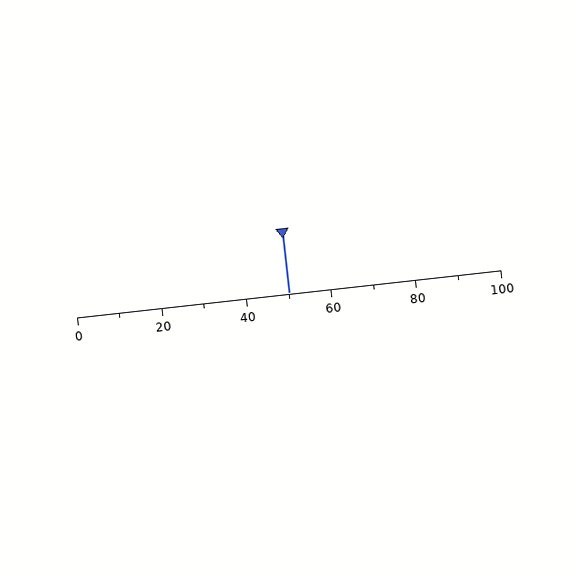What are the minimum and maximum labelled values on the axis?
The axis runs from 0 to 100.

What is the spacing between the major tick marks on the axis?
The major ticks are spaced 20 apart.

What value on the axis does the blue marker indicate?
The marker indicates approximately 50.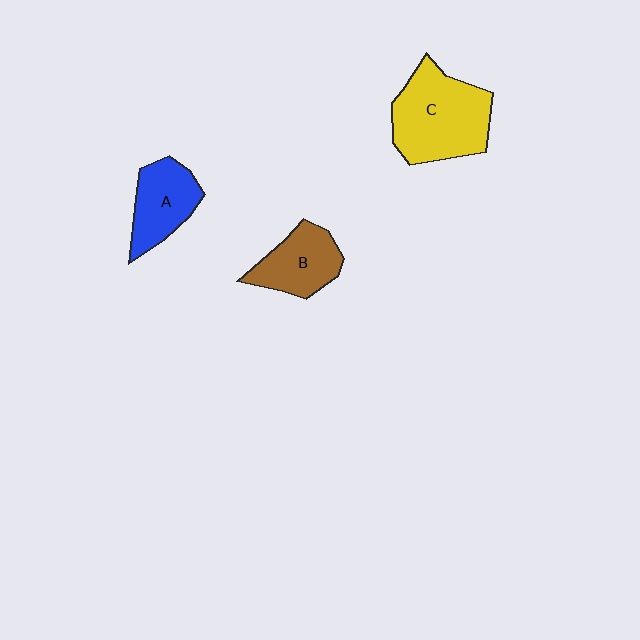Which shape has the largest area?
Shape C (yellow).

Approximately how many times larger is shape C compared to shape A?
Approximately 1.7 times.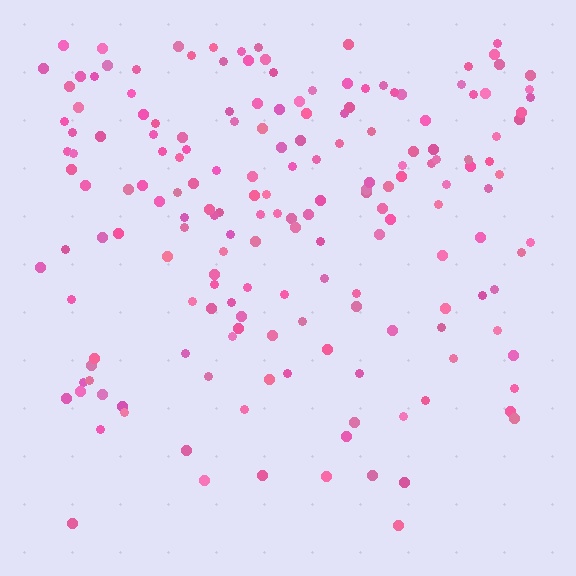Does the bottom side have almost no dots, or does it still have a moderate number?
Still a moderate number, just noticeably fewer than the top.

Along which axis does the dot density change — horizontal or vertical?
Vertical.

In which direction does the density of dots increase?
From bottom to top, with the top side densest.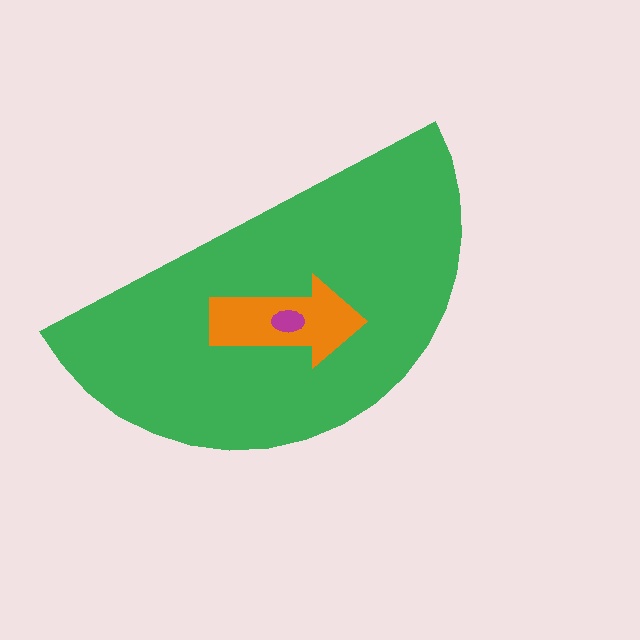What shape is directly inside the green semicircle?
The orange arrow.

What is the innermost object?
The magenta ellipse.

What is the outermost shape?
The green semicircle.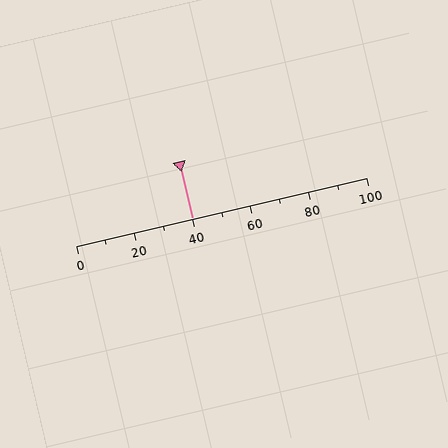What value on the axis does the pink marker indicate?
The marker indicates approximately 40.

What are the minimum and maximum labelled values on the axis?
The axis runs from 0 to 100.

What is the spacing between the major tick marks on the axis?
The major ticks are spaced 20 apart.